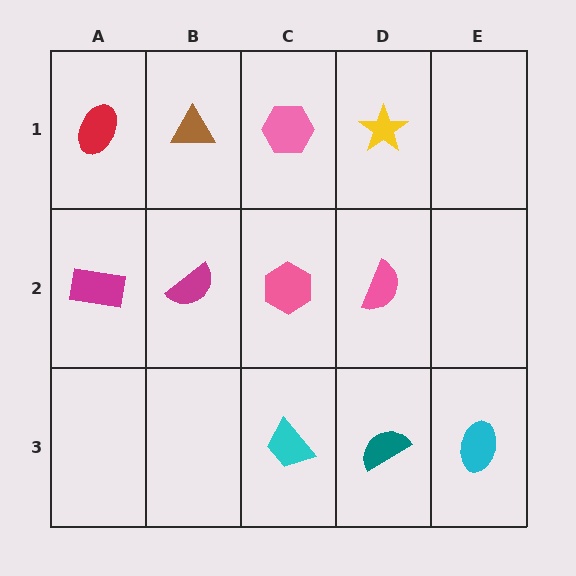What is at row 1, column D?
A yellow star.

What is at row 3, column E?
A cyan ellipse.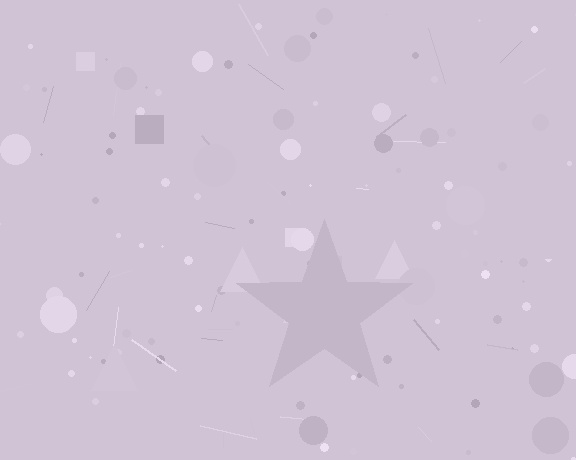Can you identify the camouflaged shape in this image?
The camouflaged shape is a star.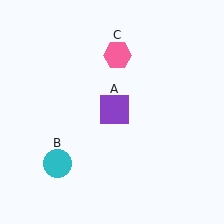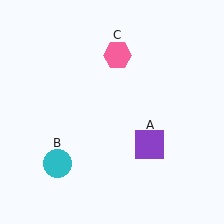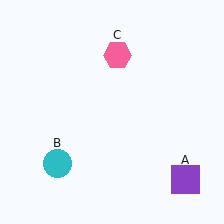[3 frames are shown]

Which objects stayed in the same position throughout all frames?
Cyan circle (object B) and pink hexagon (object C) remained stationary.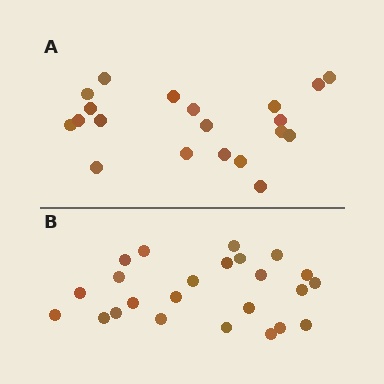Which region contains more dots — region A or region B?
Region B (the bottom region) has more dots.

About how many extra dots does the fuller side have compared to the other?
Region B has about 4 more dots than region A.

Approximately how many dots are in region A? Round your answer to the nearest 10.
About 20 dots.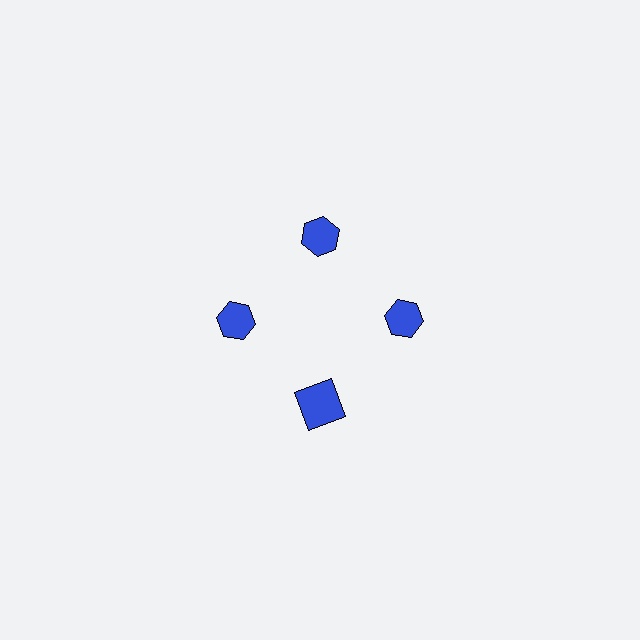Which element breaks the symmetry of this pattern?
The blue square at roughly the 6 o'clock position breaks the symmetry. All other shapes are blue hexagons.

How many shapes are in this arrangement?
There are 4 shapes arranged in a ring pattern.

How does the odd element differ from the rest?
It has a different shape: square instead of hexagon.